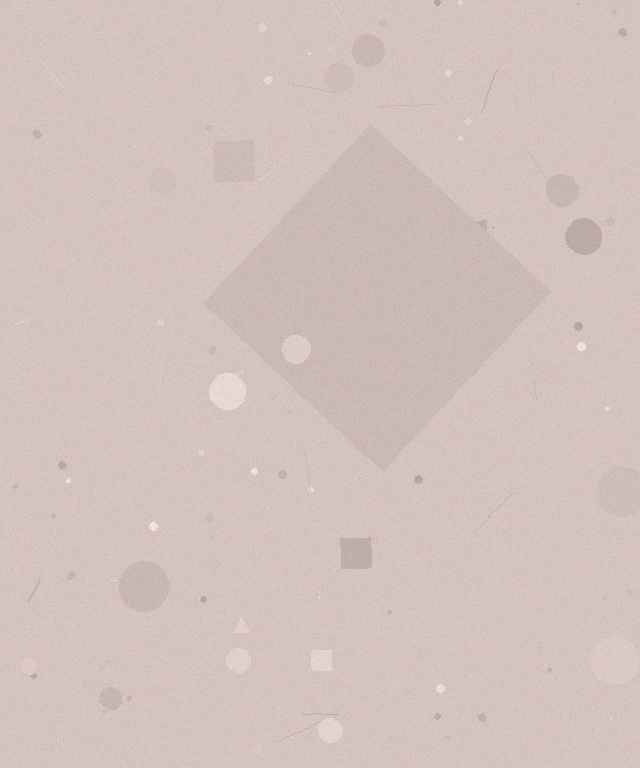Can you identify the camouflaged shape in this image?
The camouflaged shape is a diamond.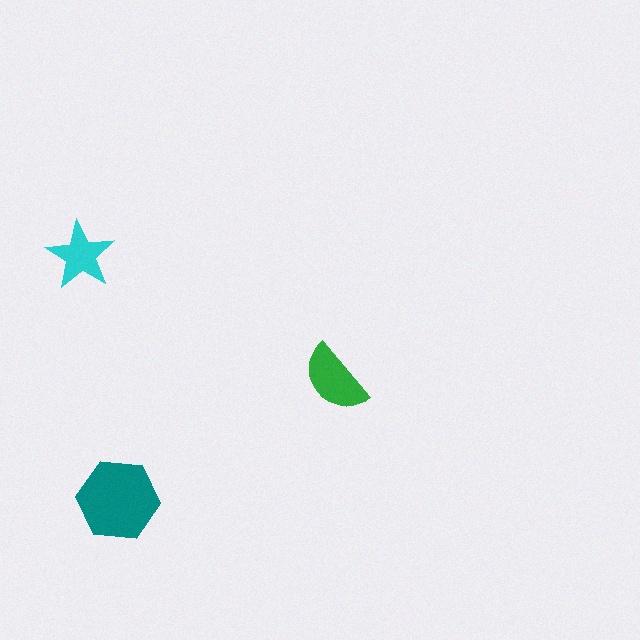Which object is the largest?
The teal hexagon.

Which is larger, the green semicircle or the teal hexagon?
The teal hexagon.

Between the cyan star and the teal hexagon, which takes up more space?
The teal hexagon.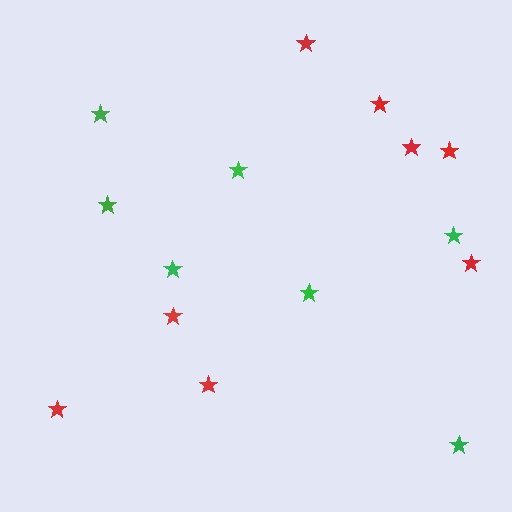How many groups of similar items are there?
There are 2 groups: one group of red stars (8) and one group of green stars (7).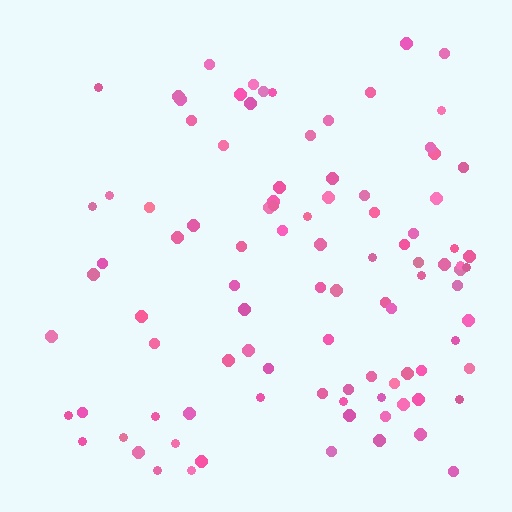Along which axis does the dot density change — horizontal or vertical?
Horizontal.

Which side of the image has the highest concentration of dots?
The right.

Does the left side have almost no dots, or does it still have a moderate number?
Still a moderate number, just noticeably fewer than the right.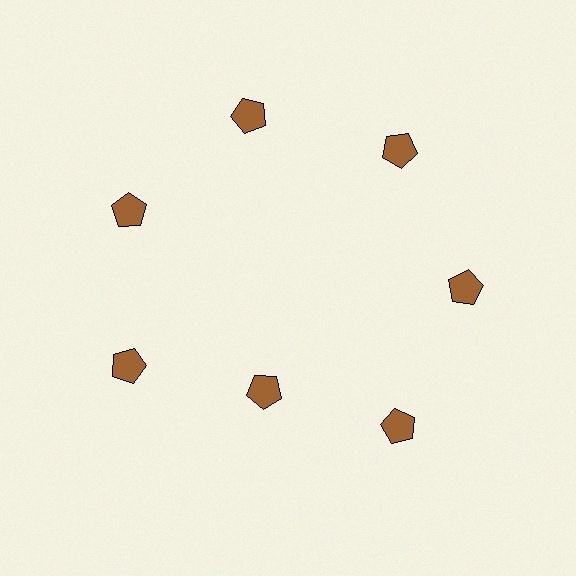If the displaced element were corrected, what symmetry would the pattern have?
It would have 7-fold rotational symmetry — the pattern would map onto itself every 51 degrees.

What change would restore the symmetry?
The symmetry would be restored by moving it outward, back onto the ring so that all 7 pentagons sit at equal angles and equal distance from the center.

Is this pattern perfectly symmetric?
No. The 7 brown pentagons are arranged in a ring, but one element near the 6 o'clock position is pulled inward toward the center, breaking the 7-fold rotational symmetry.